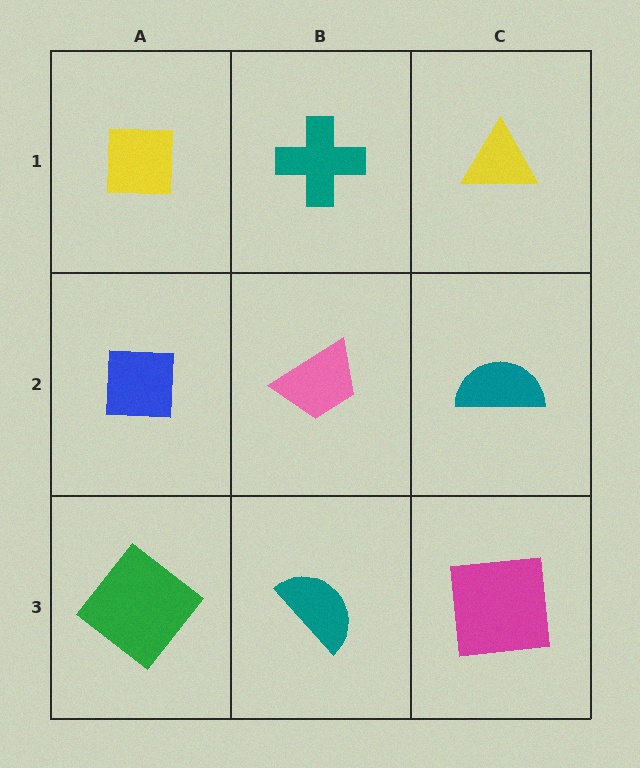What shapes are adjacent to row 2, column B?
A teal cross (row 1, column B), a teal semicircle (row 3, column B), a blue square (row 2, column A), a teal semicircle (row 2, column C).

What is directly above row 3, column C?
A teal semicircle.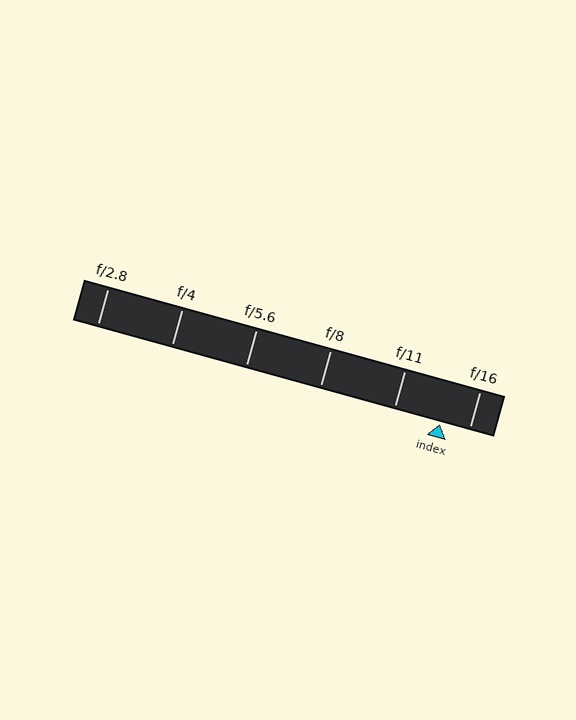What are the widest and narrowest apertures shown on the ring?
The widest aperture shown is f/2.8 and the narrowest is f/16.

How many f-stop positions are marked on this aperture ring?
There are 6 f-stop positions marked.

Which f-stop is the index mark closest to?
The index mark is closest to f/16.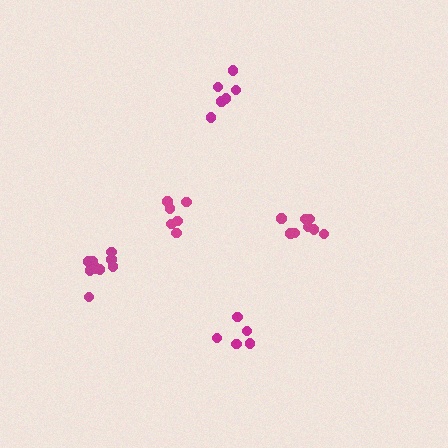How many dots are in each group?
Group 1: 11 dots, Group 2: 5 dots, Group 3: 6 dots, Group 4: 9 dots, Group 5: 8 dots (39 total).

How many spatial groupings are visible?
There are 5 spatial groupings.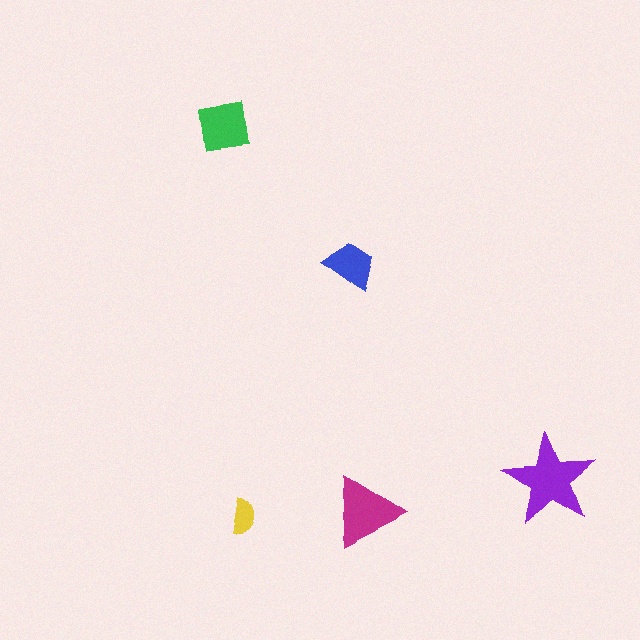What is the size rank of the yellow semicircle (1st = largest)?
5th.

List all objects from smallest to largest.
The yellow semicircle, the blue trapezoid, the green square, the magenta triangle, the purple star.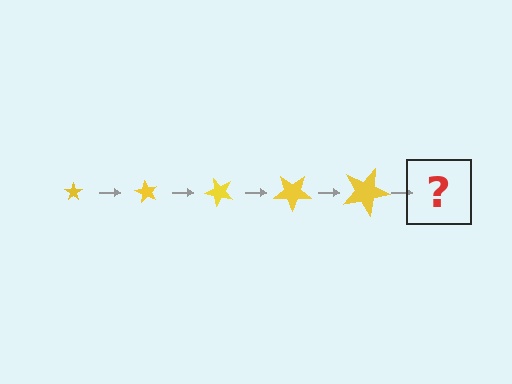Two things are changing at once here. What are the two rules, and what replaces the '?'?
The two rules are that the star grows larger each step and it rotates 60 degrees each step. The '?' should be a star, larger than the previous one and rotated 300 degrees from the start.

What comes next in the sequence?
The next element should be a star, larger than the previous one and rotated 300 degrees from the start.